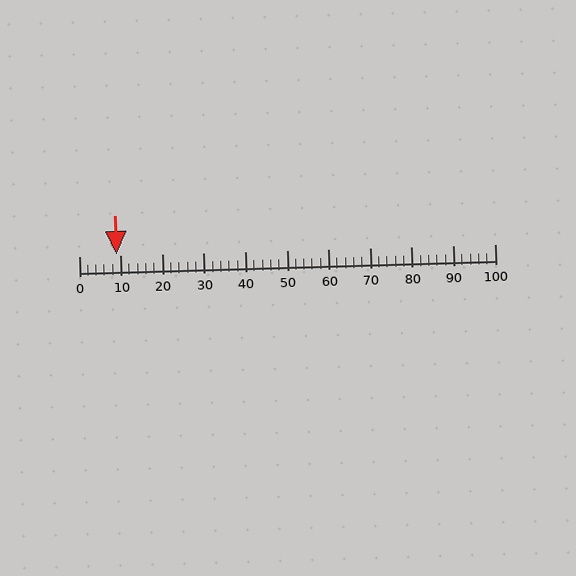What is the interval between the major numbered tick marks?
The major tick marks are spaced 10 units apart.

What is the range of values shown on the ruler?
The ruler shows values from 0 to 100.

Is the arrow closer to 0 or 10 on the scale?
The arrow is closer to 10.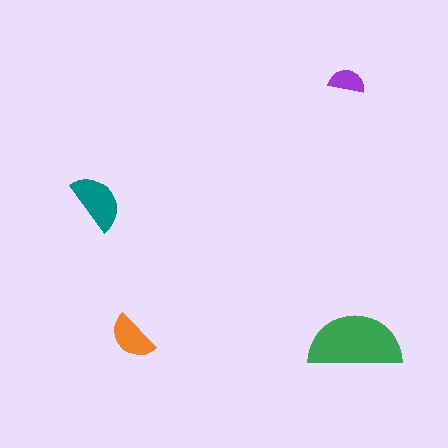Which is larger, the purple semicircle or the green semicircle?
The green one.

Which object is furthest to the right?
The green semicircle is rightmost.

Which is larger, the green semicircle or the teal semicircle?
The green one.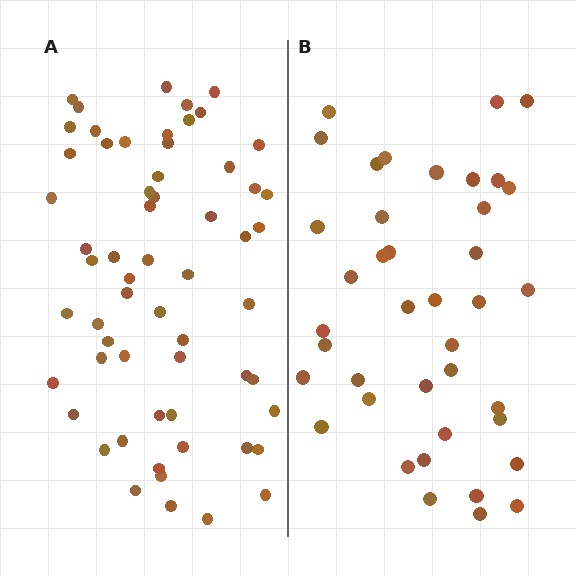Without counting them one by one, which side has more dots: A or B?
Region A (the left region) has more dots.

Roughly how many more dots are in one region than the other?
Region A has approximately 20 more dots than region B.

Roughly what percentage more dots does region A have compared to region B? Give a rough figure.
About 50% more.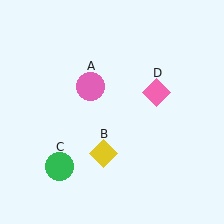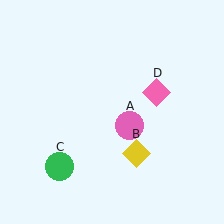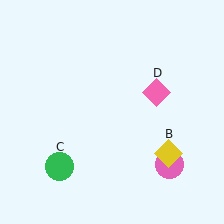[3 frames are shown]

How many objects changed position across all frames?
2 objects changed position: pink circle (object A), yellow diamond (object B).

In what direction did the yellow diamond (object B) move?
The yellow diamond (object B) moved right.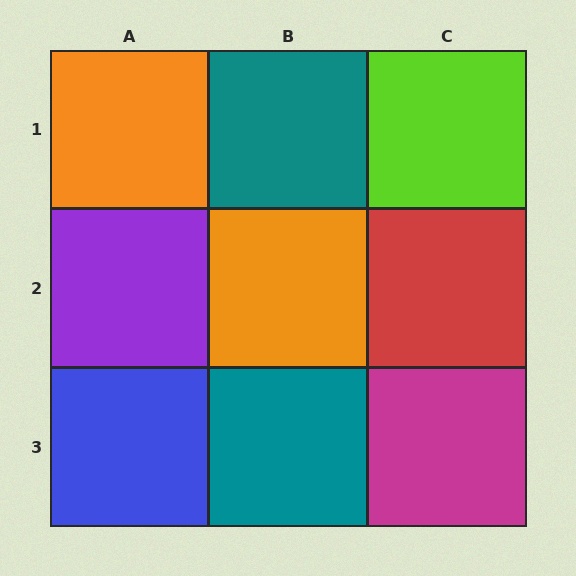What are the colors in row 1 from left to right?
Orange, teal, lime.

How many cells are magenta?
1 cell is magenta.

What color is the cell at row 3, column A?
Blue.